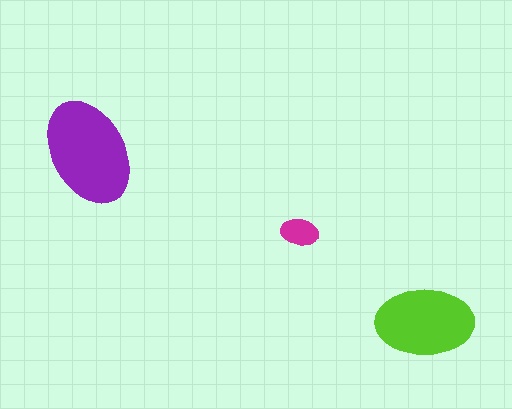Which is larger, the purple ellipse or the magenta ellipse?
The purple one.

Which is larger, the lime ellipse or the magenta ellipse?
The lime one.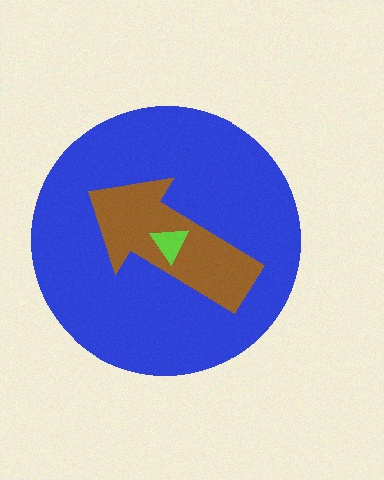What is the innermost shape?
The lime triangle.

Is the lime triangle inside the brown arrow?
Yes.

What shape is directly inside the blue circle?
The brown arrow.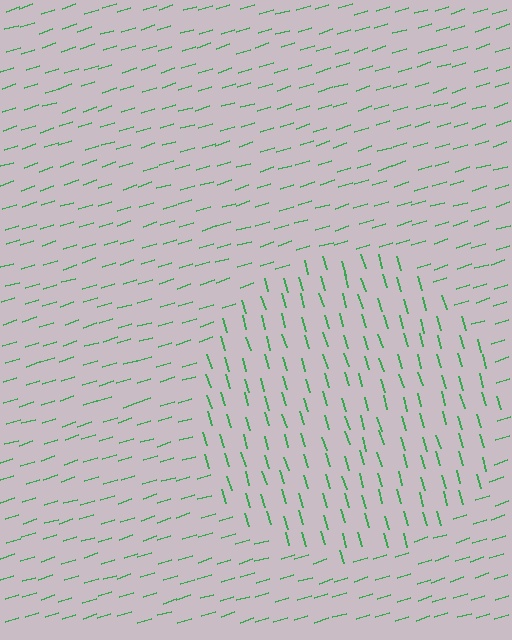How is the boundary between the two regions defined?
The boundary is defined purely by a change in line orientation (approximately 89 degrees difference). All lines are the same color and thickness.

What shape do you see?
I see a circle.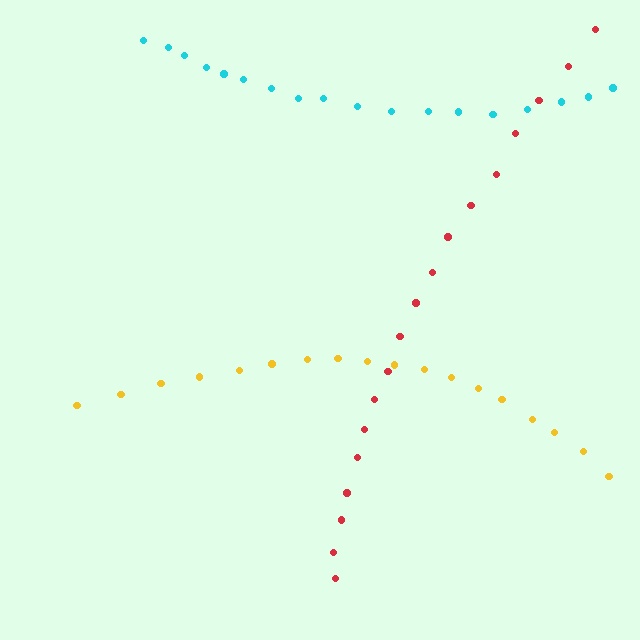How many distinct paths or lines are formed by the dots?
There are 3 distinct paths.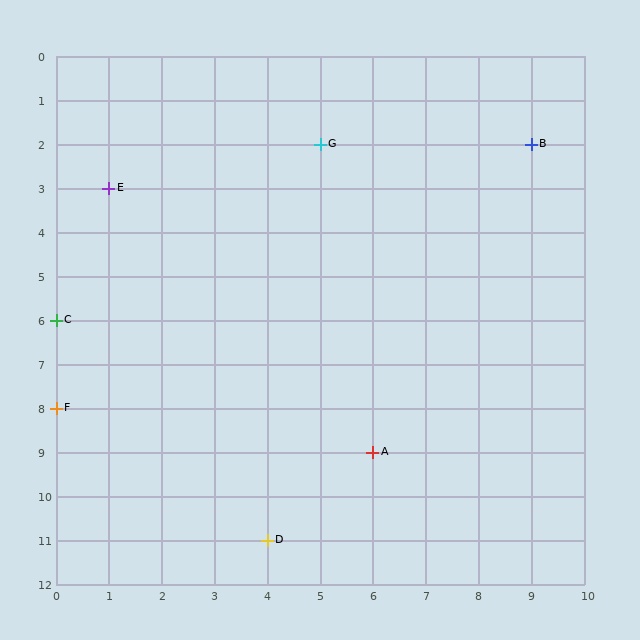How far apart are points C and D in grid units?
Points C and D are 4 columns and 5 rows apart (about 6.4 grid units diagonally).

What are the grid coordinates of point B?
Point B is at grid coordinates (9, 2).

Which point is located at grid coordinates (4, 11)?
Point D is at (4, 11).